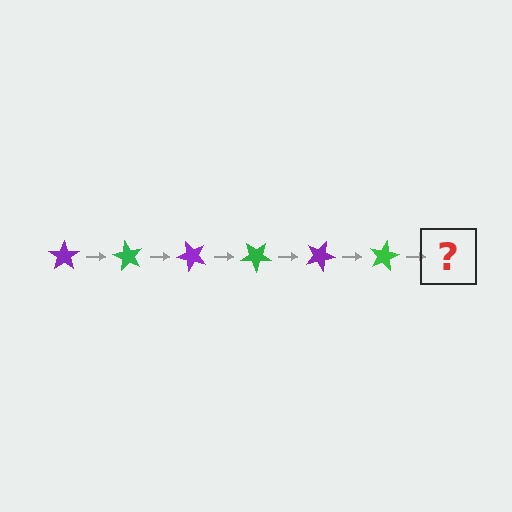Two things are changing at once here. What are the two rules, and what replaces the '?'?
The two rules are that it rotates 60 degrees each step and the color cycles through purple and green. The '?' should be a purple star, rotated 360 degrees from the start.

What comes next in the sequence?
The next element should be a purple star, rotated 360 degrees from the start.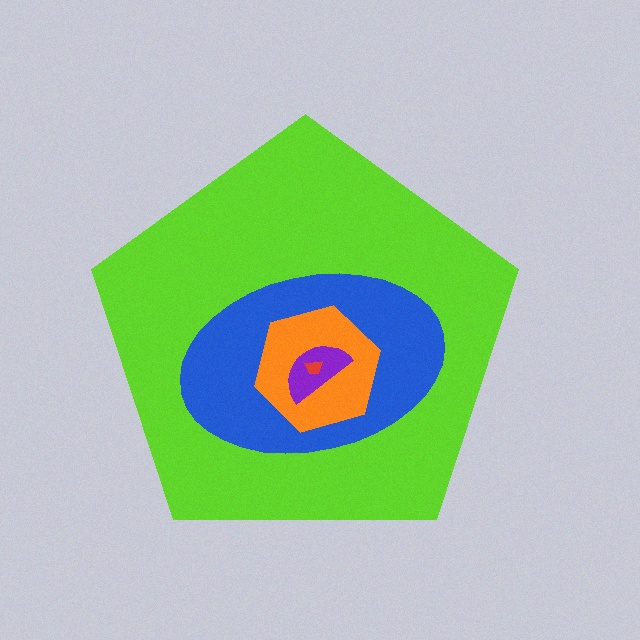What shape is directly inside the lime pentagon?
The blue ellipse.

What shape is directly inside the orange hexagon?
The purple semicircle.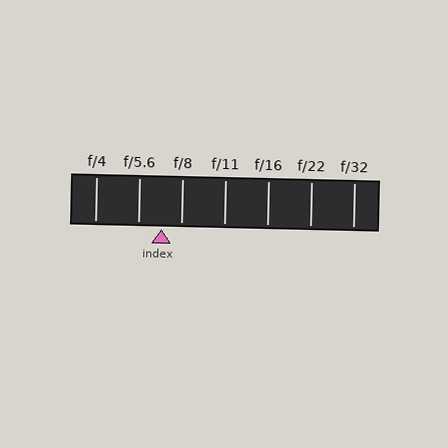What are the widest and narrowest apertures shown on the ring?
The widest aperture shown is f/4 and the narrowest is f/32.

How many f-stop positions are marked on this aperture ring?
There are 7 f-stop positions marked.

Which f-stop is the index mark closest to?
The index mark is closest to f/8.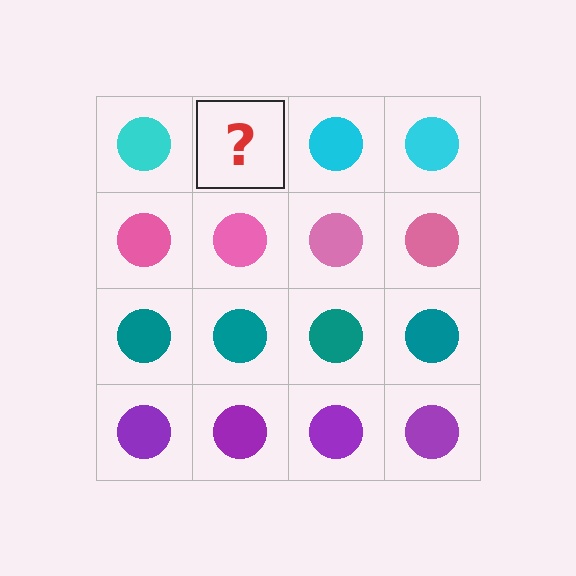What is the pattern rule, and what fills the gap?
The rule is that each row has a consistent color. The gap should be filled with a cyan circle.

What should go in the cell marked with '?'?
The missing cell should contain a cyan circle.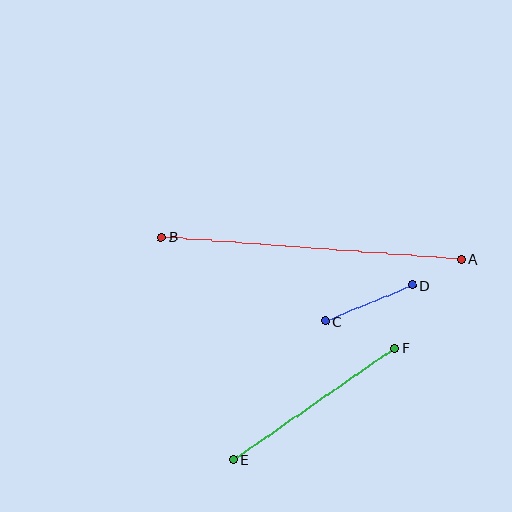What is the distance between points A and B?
The distance is approximately 300 pixels.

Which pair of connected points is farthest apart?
Points A and B are farthest apart.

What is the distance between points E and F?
The distance is approximately 196 pixels.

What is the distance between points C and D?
The distance is approximately 95 pixels.